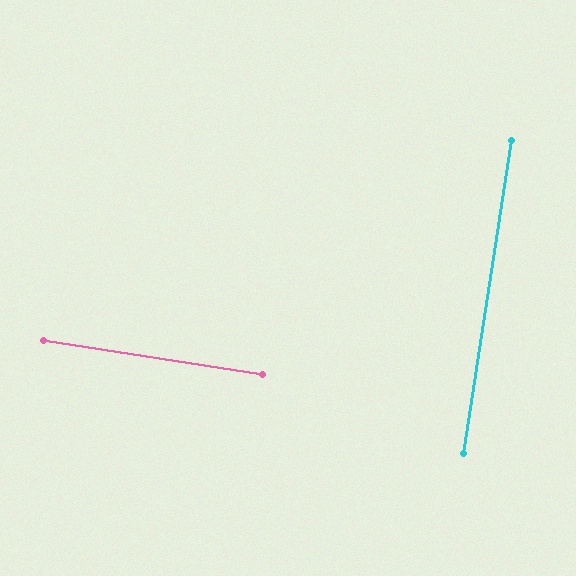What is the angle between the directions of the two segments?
Approximately 90 degrees.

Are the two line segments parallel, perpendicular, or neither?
Perpendicular — they meet at approximately 90°.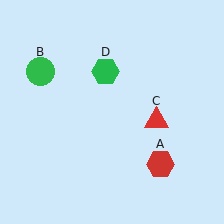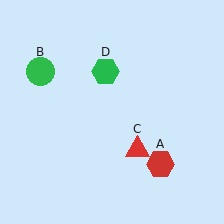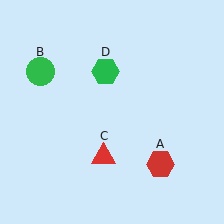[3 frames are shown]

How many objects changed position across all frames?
1 object changed position: red triangle (object C).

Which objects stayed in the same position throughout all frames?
Red hexagon (object A) and green circle (object B) and green hexagon (object D) remained stationary.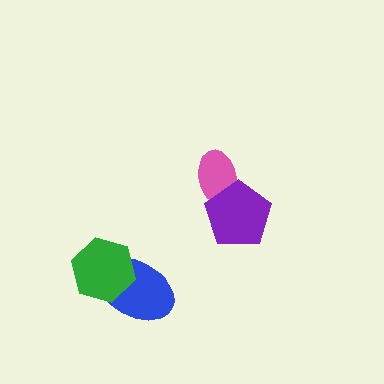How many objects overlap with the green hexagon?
1 object overlaps with the green hexagon.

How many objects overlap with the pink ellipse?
1 object overlaps with the pink ellipse.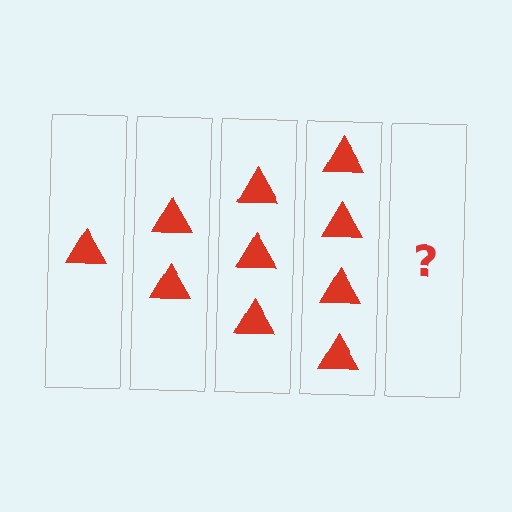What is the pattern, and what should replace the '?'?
The pattern is that each step adds one more triangle. The '?' should be 5 triangles.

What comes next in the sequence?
The next element should be 5 triangles.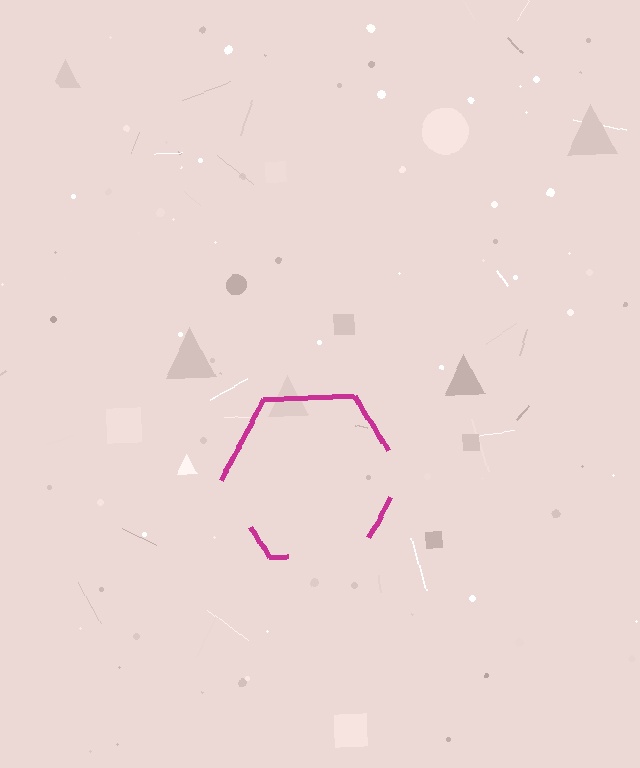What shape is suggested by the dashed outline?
The dashed outline suggests a hexagon.